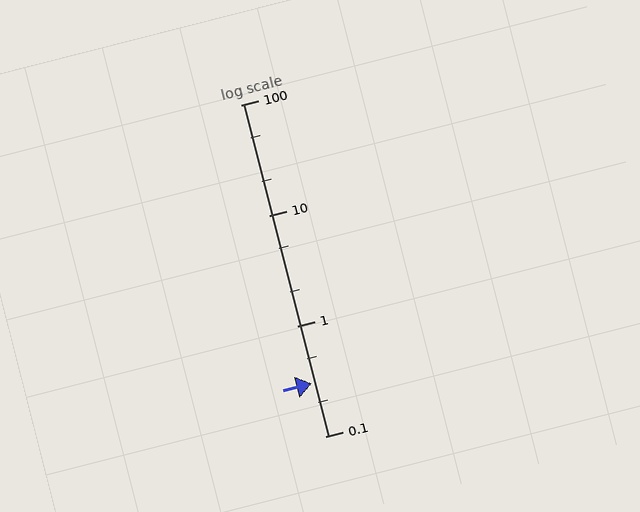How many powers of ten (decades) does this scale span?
The scale spans 3 decades, from 0.1 to 100.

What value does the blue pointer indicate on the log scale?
The pointer indicates approximately 0.3.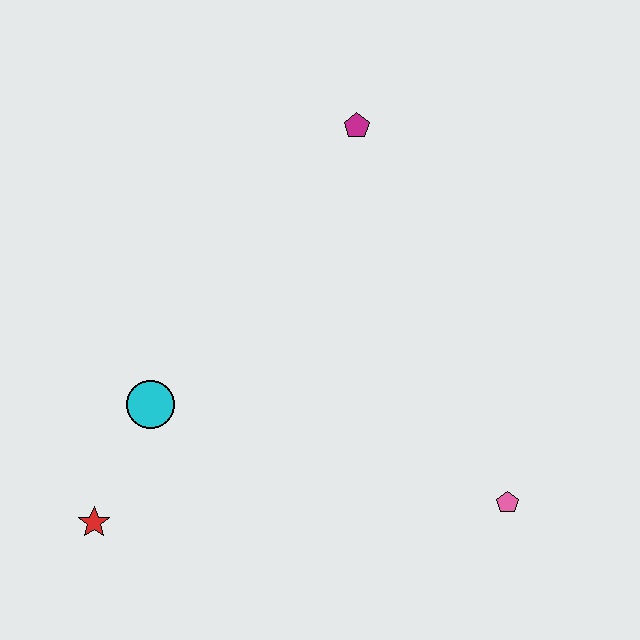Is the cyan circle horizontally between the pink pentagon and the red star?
Yes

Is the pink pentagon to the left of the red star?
No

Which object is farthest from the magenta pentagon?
The red star is farthest from the magenta pentagon.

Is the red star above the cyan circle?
No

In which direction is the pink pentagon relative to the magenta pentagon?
The pink pentagon is below the magenta pentagon.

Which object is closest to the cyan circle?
The red star is closest to the cyan circle.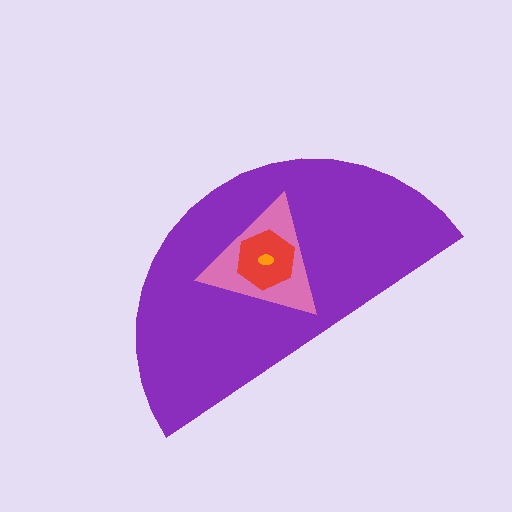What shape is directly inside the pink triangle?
The red hexagon.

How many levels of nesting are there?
4.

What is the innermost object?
The orange ellipse.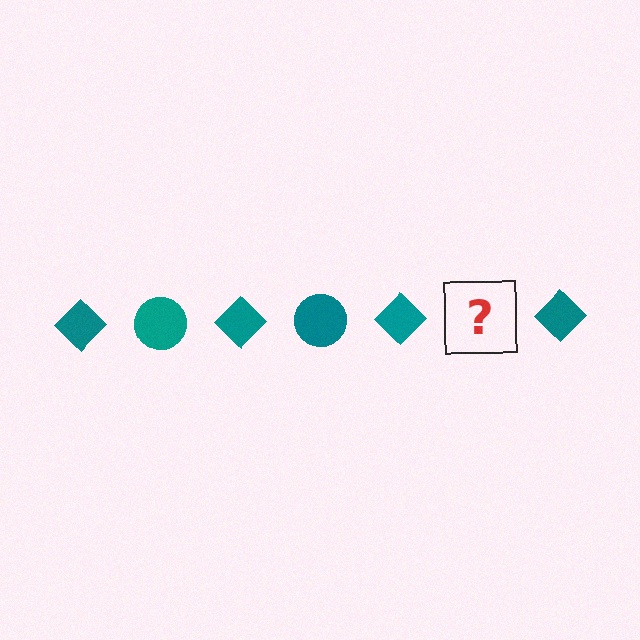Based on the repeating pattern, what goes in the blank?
The blank should be a teal circle.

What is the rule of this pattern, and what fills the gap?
The rule is that the pattern cycles through diamond, circle shapes in teal. The gap should be filled with a teal circle.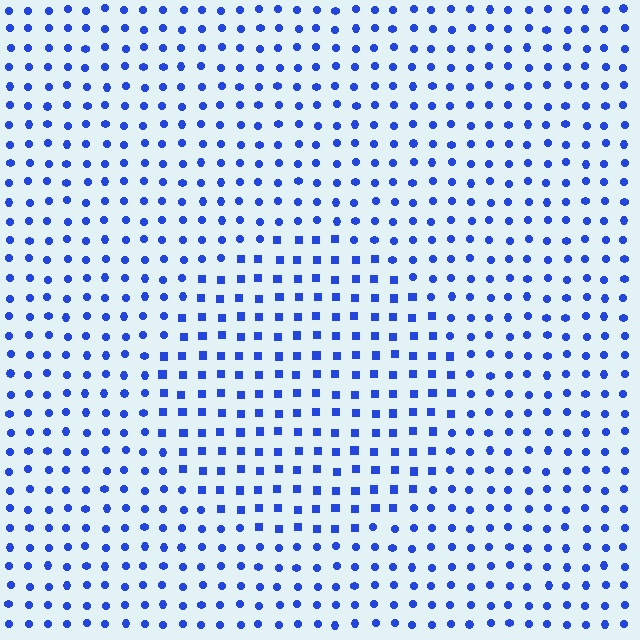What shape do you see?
I see a circle.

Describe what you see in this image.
The image is filled with small blue elements arranged in a uniform grid. A circle-shaped region contains squares, while the surrounding area contains circles. The boundary is defined purely by the change in element shape.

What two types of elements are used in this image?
The image uses squares inside the circle region and circles outside it.